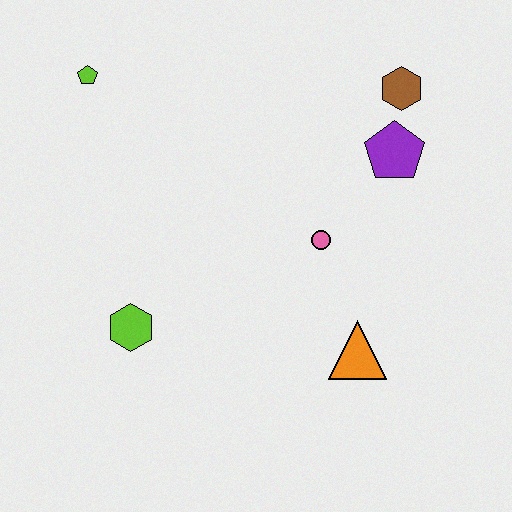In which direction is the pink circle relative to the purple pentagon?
The pink circle is below the purple pentagon.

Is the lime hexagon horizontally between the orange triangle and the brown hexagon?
No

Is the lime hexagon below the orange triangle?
No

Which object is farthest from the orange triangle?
The lime pentagon is farthest from the orange triangle.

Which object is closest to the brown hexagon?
The purple pentagon is closest to the brown hexagon.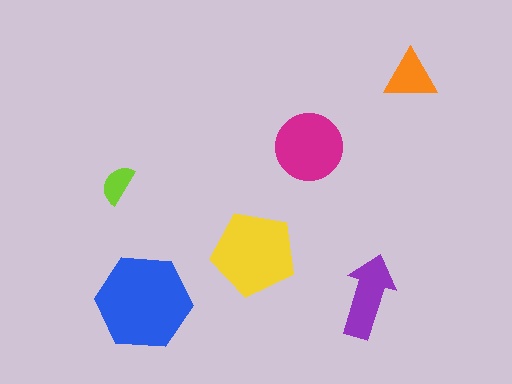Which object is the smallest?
The lime semicircle.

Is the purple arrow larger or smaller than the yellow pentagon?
Smaller.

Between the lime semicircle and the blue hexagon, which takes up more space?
The blue hexagon.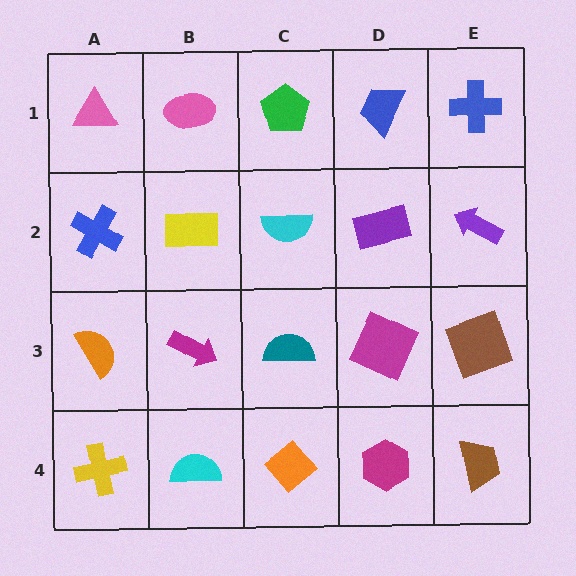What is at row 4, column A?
A yellow cross.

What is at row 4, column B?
A cyan semicircle.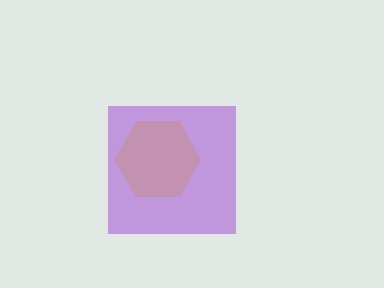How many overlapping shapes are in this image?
There are 2 overlapping shapes in the image.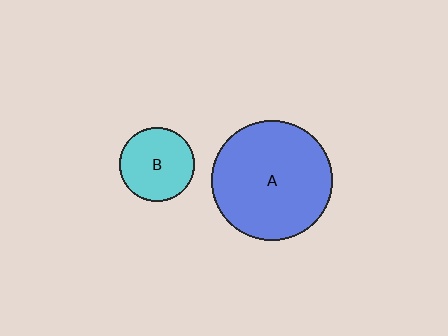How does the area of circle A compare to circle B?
Approximately 2.6 times.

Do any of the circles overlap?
No, none of the circles overlap.